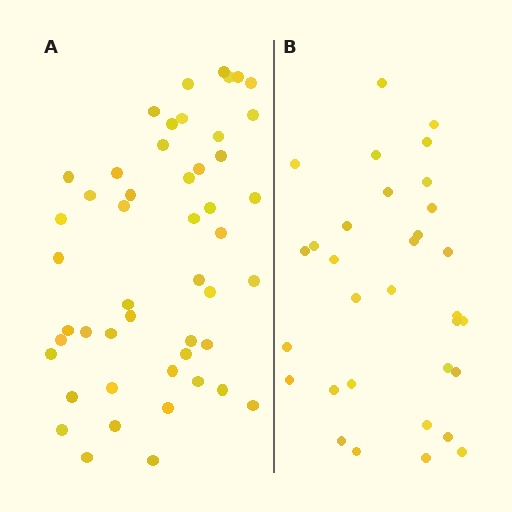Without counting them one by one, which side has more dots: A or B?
Region A (the left region) has more dots.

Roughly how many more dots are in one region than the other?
Region A has approximately 15 more dots than region B.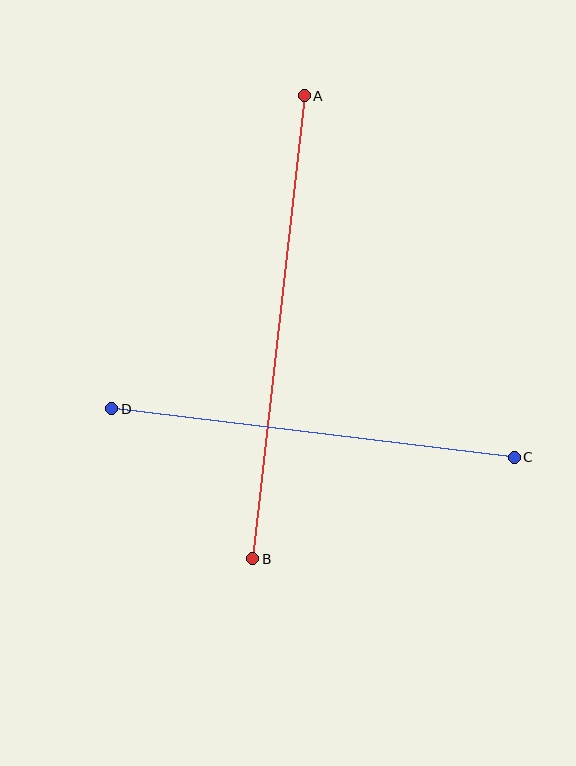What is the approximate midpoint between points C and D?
The midpoint is at approximately (313, 433) pixels.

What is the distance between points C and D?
The distance is approximately 406 pixels.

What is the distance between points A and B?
The distance is approximately 466 pixels.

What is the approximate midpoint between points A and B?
The midpoint is at approximately (279, 327) pixels.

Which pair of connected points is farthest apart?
Points A and B are farthest apart.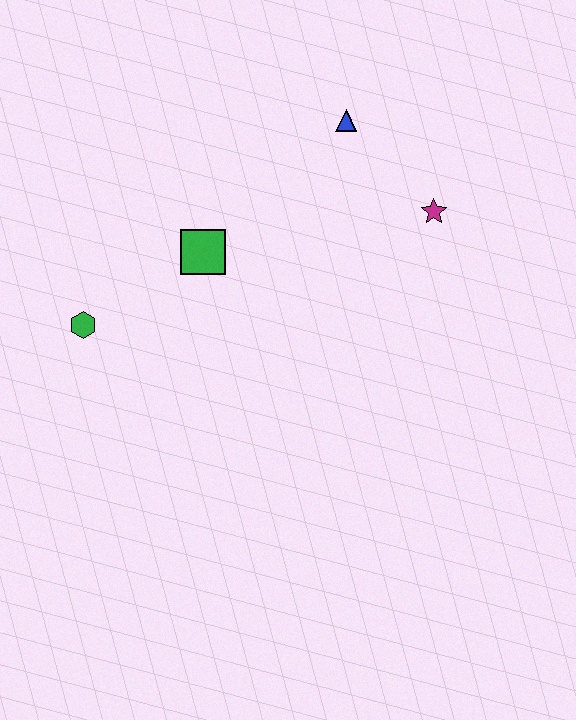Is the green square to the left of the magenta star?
Yes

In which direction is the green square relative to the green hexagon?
The green square is to the right of the green hexagon.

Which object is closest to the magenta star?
The blue triangle is closest to the magenta star.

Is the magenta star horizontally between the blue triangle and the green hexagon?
No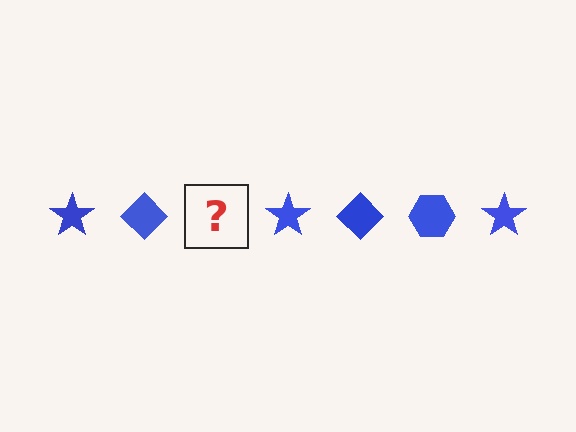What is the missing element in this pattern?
The missing element is a blue hexagon.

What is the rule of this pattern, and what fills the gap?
The rule is that the pattern cycles through star, diamond, hexagon shapes in blue. The gap should be filled with a blue hexagon.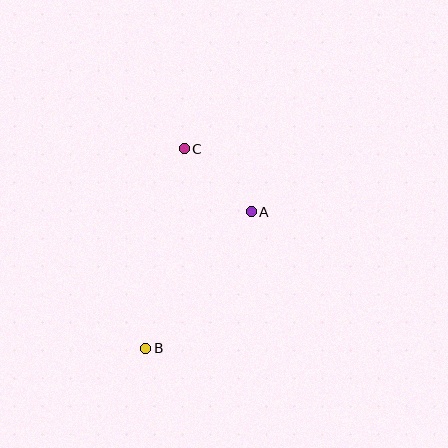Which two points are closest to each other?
Points A and C are closest to each other.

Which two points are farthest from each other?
Points B and C are farthest from each other.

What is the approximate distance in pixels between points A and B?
The distance between A and B is approximately 172 pixels.